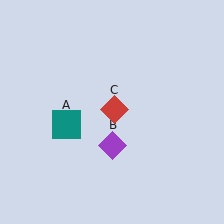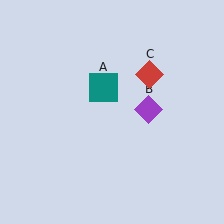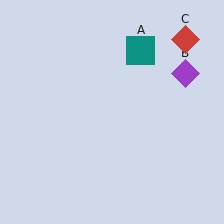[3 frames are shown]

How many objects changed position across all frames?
3 objects changed position: teal square (object A), purple diamond (object B), red diamond (object C).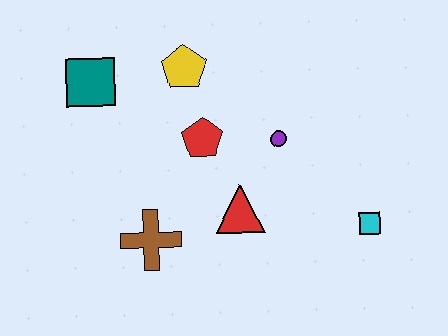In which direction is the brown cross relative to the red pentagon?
The brown cross is below the red pentagon.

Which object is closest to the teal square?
The yellow pentagon is closest to the teal square.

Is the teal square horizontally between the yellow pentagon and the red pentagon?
No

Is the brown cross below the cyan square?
Yes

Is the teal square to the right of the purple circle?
No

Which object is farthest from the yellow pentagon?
The cyan square is farthest from the yellow pentagon.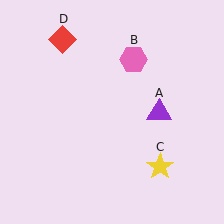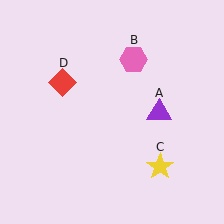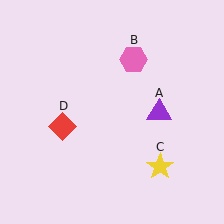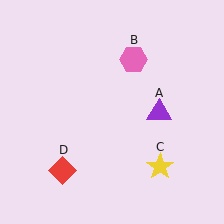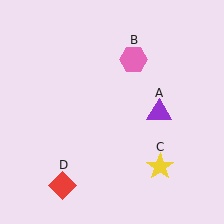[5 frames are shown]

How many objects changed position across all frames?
1 object changed position: red diamond (object D).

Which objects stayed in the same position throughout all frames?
Purple triangle (object A) and pink hexagon (object B) and yellow star (object C) remained stationary.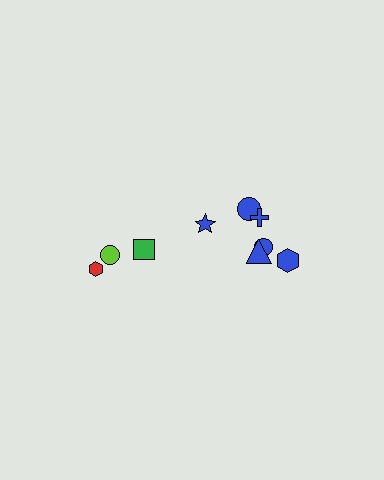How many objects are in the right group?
There are 6 objects.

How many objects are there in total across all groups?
There are 9 objects.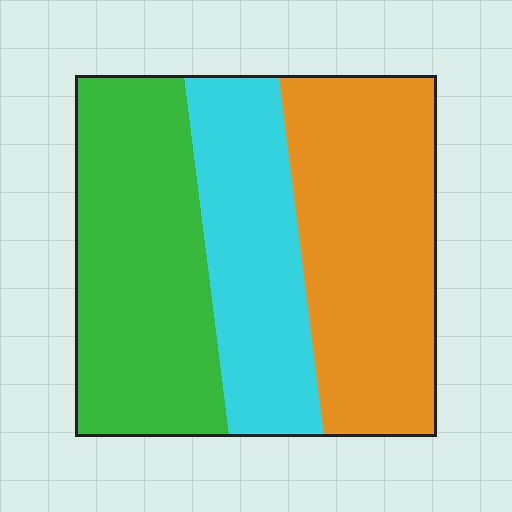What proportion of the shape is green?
Green takes up about three eighths (3/8) of the shape.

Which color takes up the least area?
Cyan, at roughly 25%.